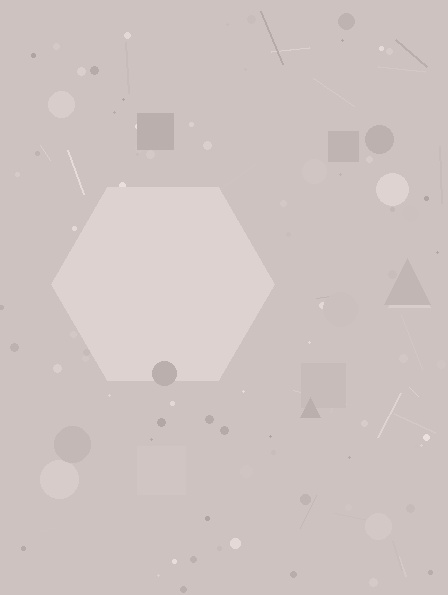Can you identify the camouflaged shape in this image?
The camouflaged shape is a hexagon.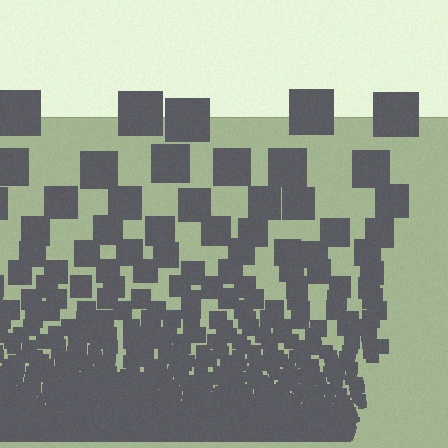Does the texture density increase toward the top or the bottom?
Density increases toward the bottom.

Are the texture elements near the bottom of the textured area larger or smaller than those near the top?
Smaller. The gradient is inverted — elements near the bottom are smaller and denser.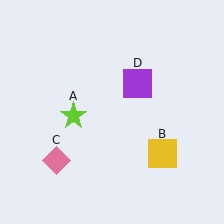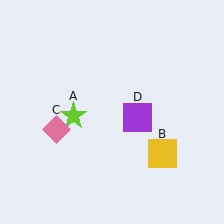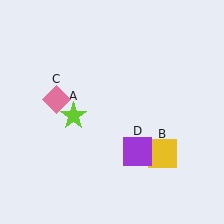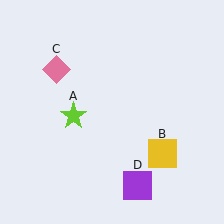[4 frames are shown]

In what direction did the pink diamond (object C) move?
The pink diamond (object C) moved up.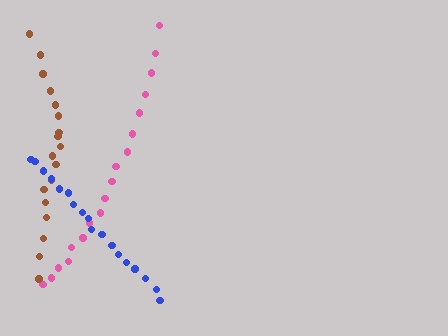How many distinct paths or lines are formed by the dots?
There are 3 distinct paths.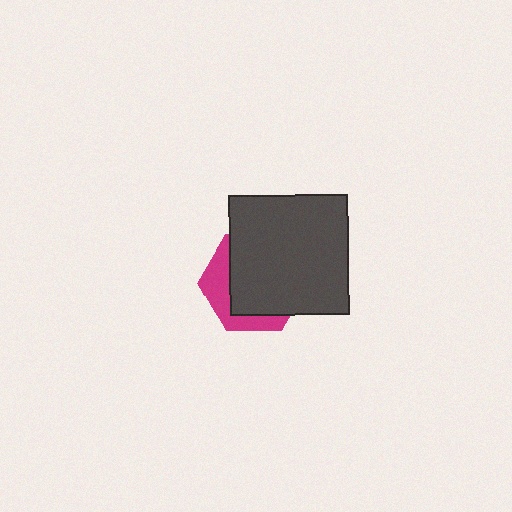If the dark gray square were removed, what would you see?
You would see the complete magenta hexagon.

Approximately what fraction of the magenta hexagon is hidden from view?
Roughly 67% of the magenta hexagon is hidden behind the dark gray square.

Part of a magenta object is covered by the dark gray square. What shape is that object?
It is a hexagon.